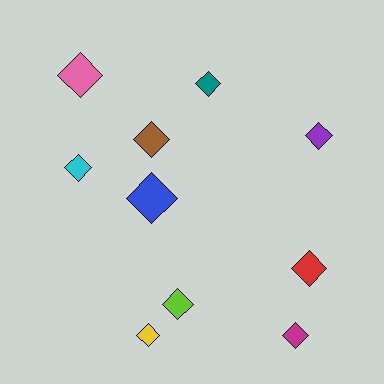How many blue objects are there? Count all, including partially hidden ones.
There is 1 blue object.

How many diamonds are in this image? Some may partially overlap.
There are 10 diamonds.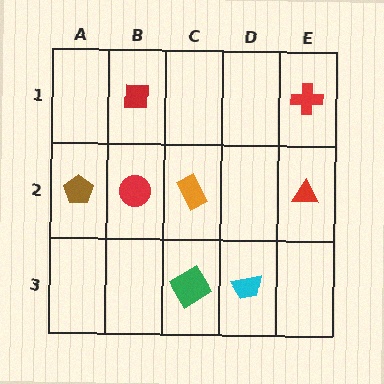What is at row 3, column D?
A cyan trapezoid.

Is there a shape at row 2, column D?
No, that cell is empty.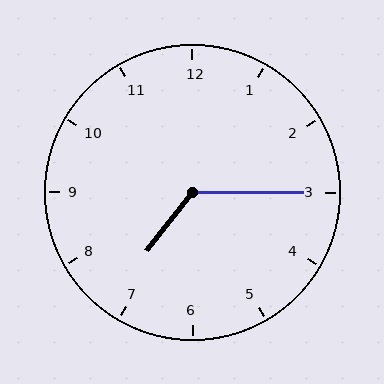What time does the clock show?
7:15.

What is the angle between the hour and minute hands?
Approximately 128 degrees.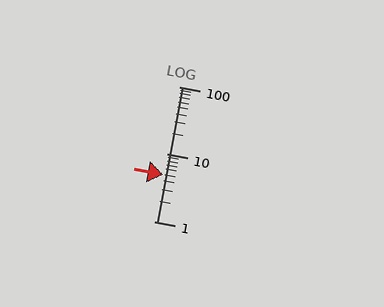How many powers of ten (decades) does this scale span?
The scale spans 2 decades, from 1 to 100.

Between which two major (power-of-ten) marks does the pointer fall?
The pointer is between 1 and 10.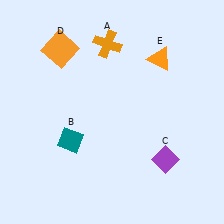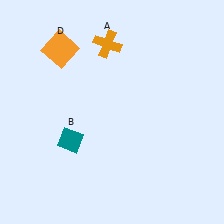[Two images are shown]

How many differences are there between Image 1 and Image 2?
There are 2 differences between the two images.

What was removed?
The orange triangle (E), the purple diamond (C) were removed in Image 2.